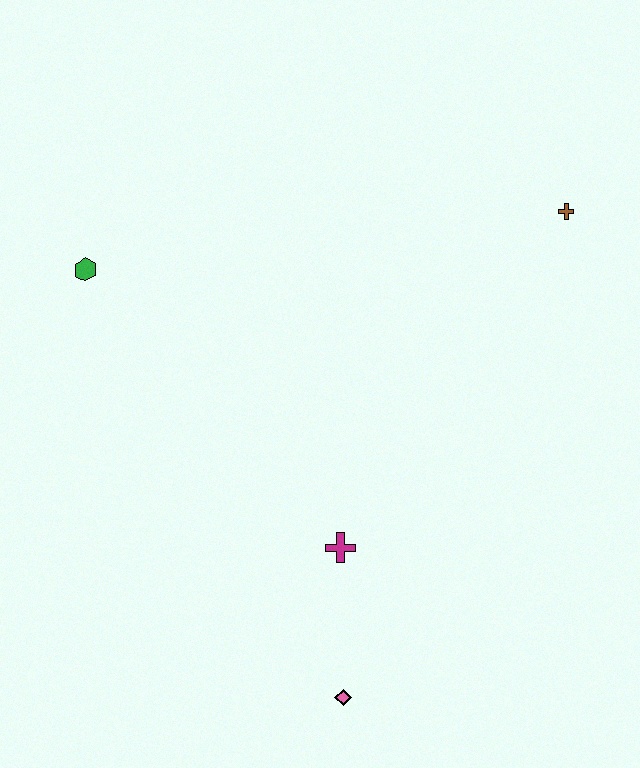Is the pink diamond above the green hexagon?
No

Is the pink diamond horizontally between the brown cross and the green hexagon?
Yes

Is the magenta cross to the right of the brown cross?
No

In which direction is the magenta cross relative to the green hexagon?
The magenta cross is below the green hexagon.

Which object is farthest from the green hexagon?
The pink diamond is farthest from the green hexagon.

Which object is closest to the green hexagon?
The magenta cross is closest to the green hexagon.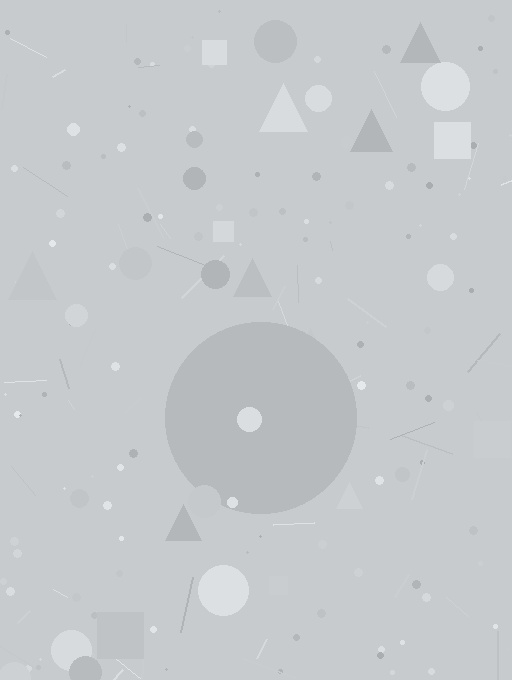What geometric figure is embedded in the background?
A circle is embedded in the background.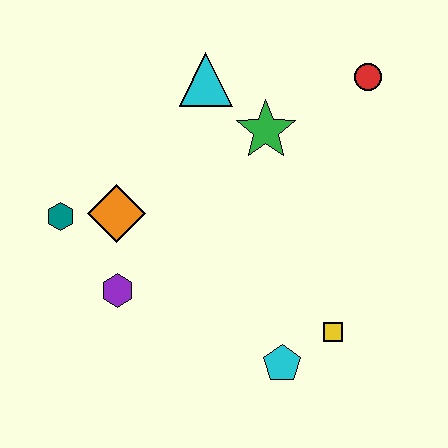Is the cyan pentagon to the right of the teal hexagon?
Yes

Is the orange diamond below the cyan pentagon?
No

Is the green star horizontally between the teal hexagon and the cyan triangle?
No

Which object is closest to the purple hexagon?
The orange diamond is closest to the purple hexagon.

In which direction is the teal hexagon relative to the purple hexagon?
The teal hexagon is above the purple hexagon.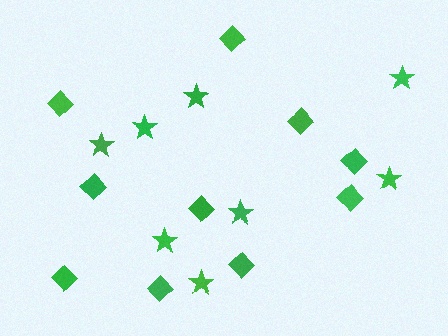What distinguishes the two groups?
There are 2 groups: one group of stars (8) and one group of diamonds (10).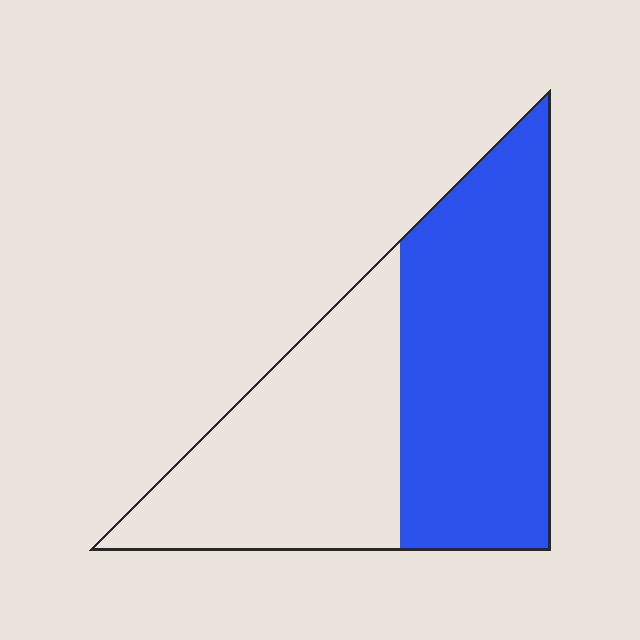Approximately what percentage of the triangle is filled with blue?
Approximately 55%.